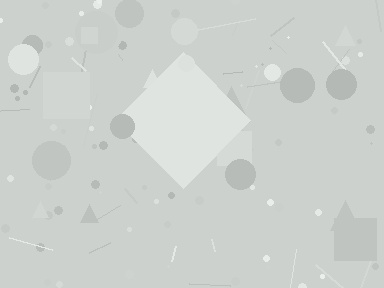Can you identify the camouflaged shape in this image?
The camouflaged shape is a diamond.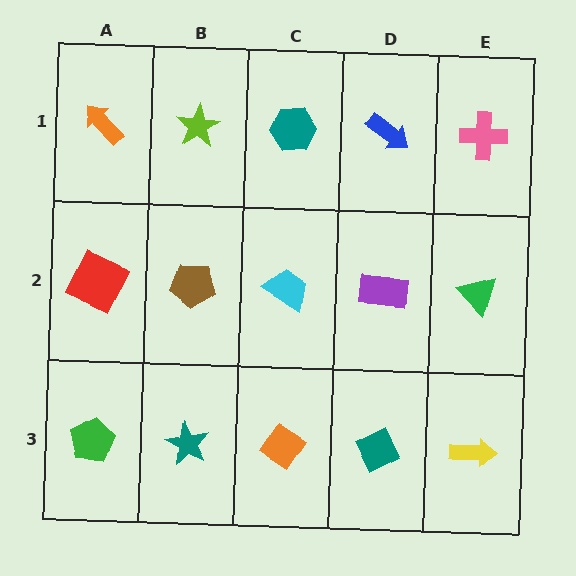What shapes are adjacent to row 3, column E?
A green triangle (row 2, column E), a teal diamond (row 3, column D).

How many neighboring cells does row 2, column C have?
4.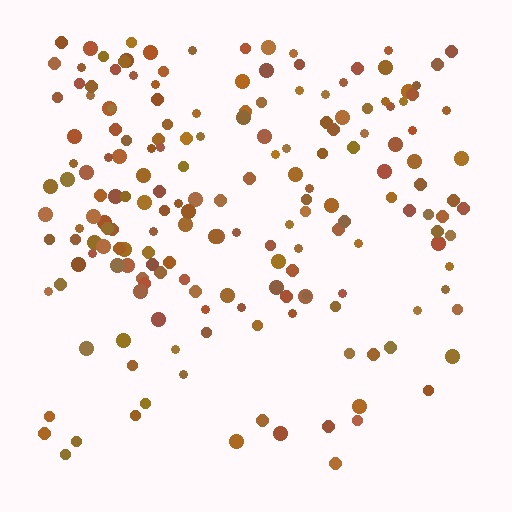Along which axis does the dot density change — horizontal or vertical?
Vertical.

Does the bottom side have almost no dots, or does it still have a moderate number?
Still a moderate number, just noticeably fewer than the top.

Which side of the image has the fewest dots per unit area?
The bottom.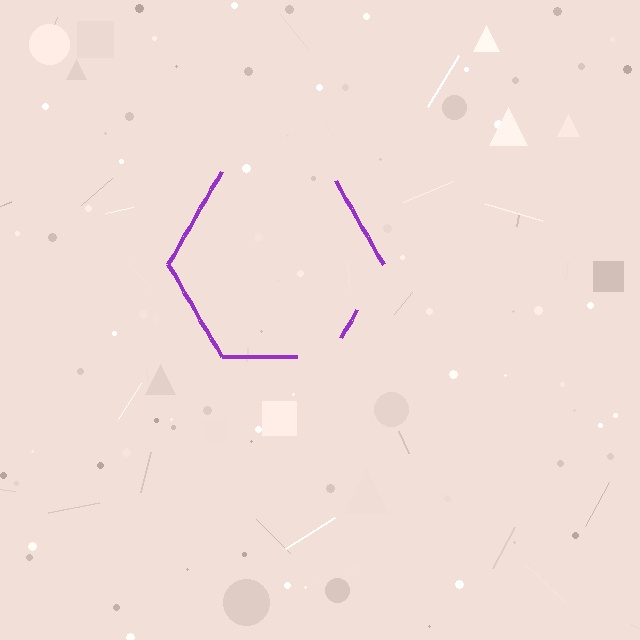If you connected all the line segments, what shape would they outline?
They would outline a hexagon.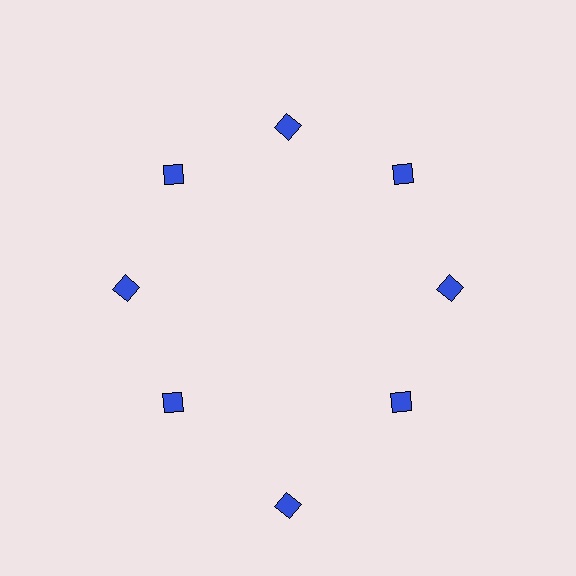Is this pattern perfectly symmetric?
No. The 8 blue diamonds are arranged in a ring, but one element near the 6 o'clock position is pushed outward from the center, breaking the 8-fold rotational symmetry.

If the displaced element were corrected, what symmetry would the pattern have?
It would have 8-fold rotational symmetry — the pattern would map onto itself every 45 degrees.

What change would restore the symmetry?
The symmetry would be restored by moving it inward, back onto the ring so that all 8 diamonds sit at equal angles and equal distance from the center.